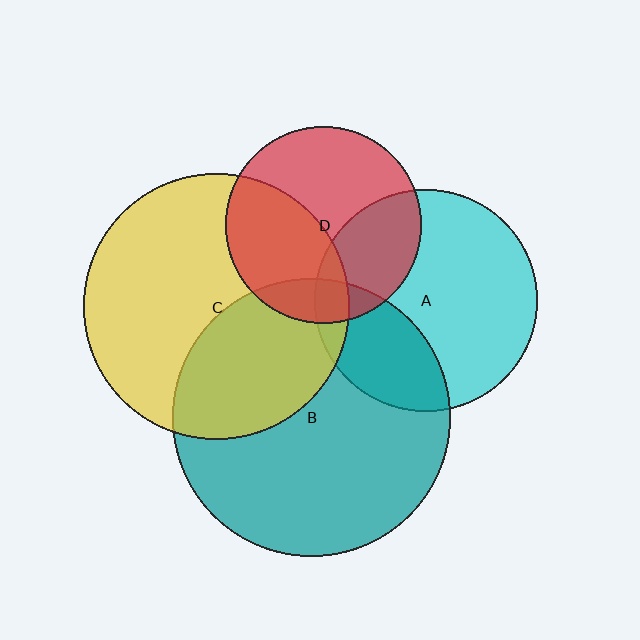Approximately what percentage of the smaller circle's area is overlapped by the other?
Approximately 15%.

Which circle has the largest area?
Circle B (teal).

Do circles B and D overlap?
Yes.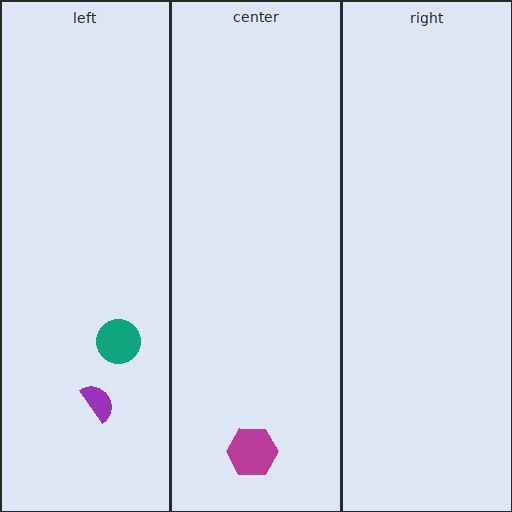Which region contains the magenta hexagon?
The center region.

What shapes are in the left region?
The teal circle, the purple semicircle.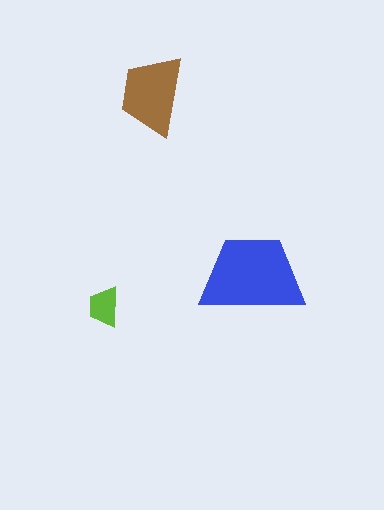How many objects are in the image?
There are 3 objects in the image.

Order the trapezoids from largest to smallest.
the blue one, the brown one, the lime one.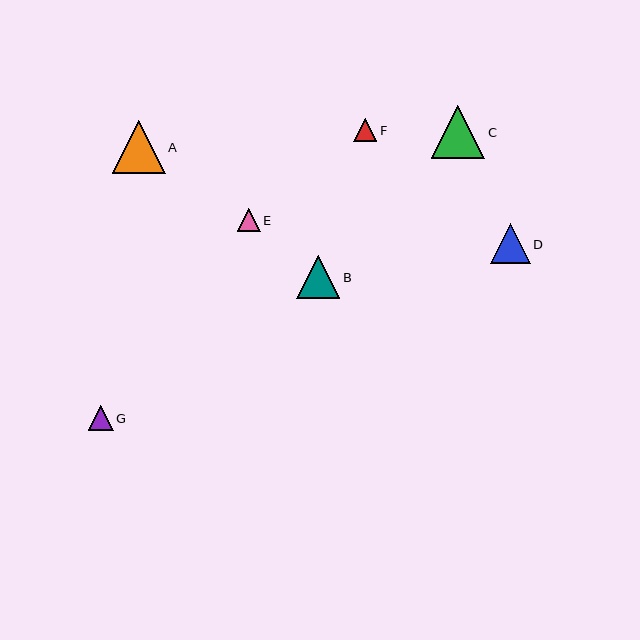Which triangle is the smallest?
Triangle F is the smallest with a size of approximately 23 pixels.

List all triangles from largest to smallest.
From largest to smallest: C, A, B, D, G, E, F.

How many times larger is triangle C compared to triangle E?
Triangle C is approximately 2.3 times the size of triangle E.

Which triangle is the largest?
Triangle C is the largest with a size of approximately 53 pixels.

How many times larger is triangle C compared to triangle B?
Triangle C is approximately 1.2 times the size of triangle B.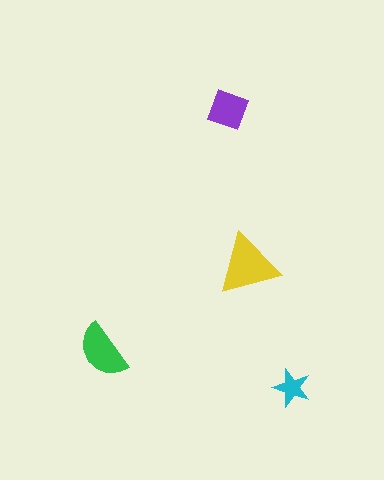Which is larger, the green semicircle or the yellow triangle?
The yellow triangle.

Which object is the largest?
The yellow triangle.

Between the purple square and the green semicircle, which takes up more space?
The green semicircle.